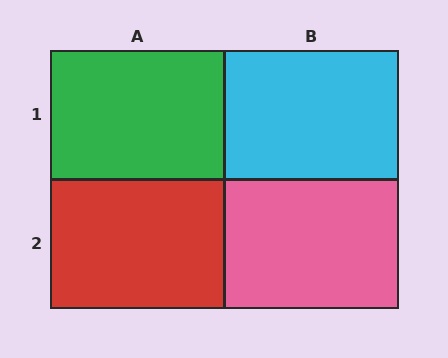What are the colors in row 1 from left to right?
Green, cyan.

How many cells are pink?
1 cell is pink.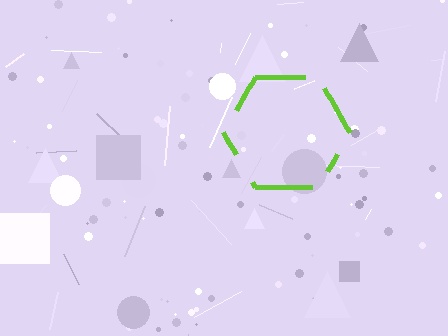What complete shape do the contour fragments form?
The contour fragments form a hexagon.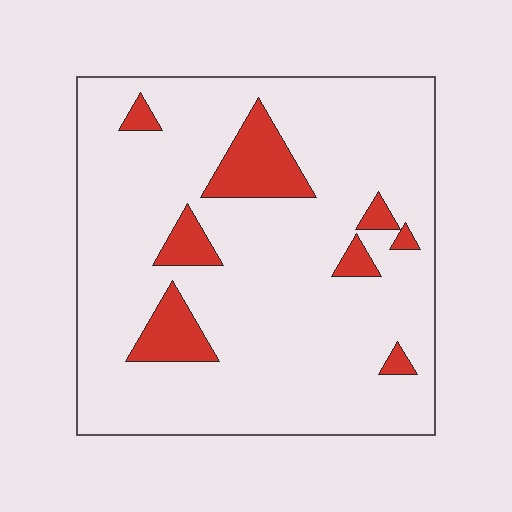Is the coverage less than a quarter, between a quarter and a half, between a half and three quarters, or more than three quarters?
Less than a quarter.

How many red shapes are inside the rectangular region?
8.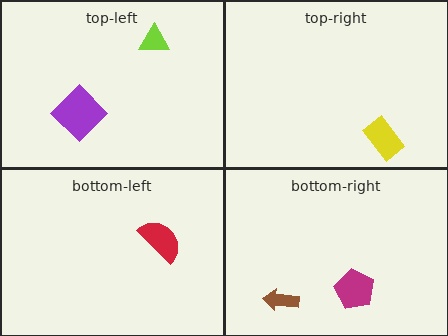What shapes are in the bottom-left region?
The red semicircle.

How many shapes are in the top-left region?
2.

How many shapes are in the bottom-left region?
1.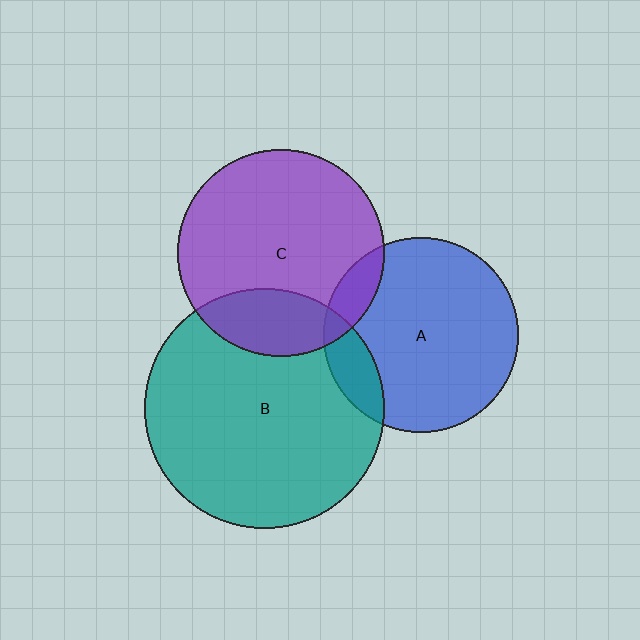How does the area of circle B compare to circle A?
Approximately 1.5 times.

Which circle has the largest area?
Circle B (teal).